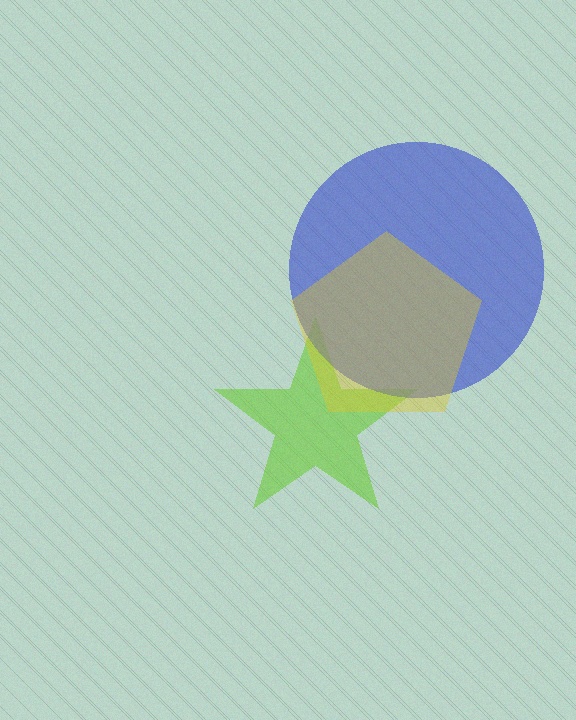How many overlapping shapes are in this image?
There are 3 overlapping shapes in the image.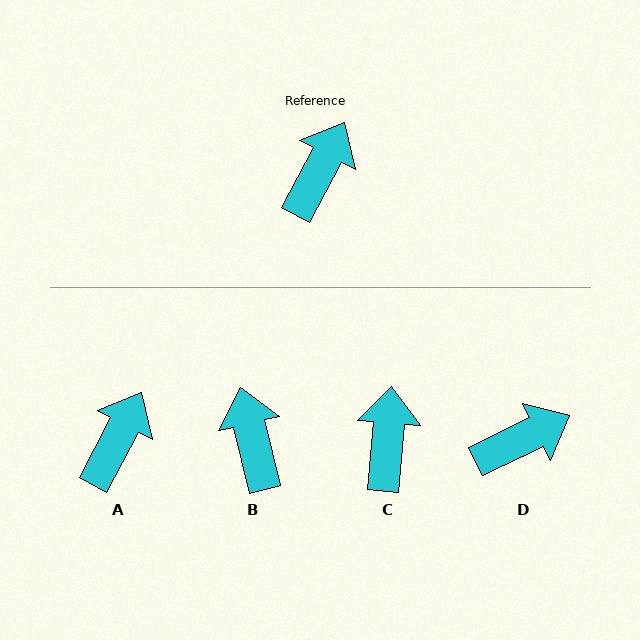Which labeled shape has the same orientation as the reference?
A.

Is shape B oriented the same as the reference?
No, it is off by about 41 degrees.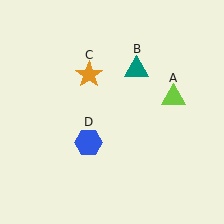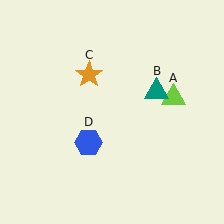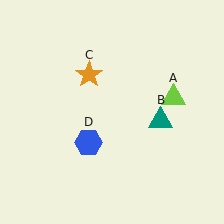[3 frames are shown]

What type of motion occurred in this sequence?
The teal triangle (object B) rotated clockwise around the center of the scene.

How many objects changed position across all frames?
1 object changed position: teal triangle (object B).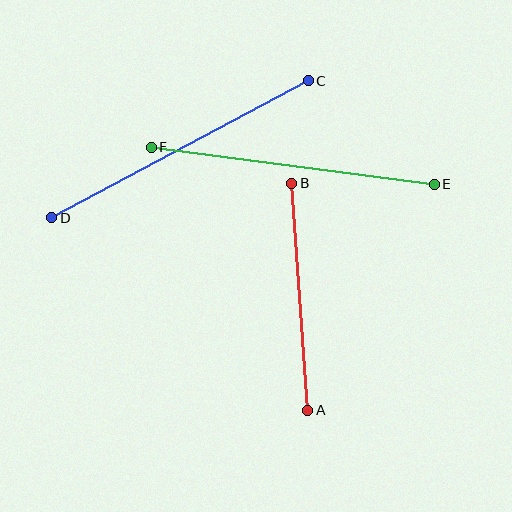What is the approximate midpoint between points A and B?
The midpoint is at approximately (300, 297) pixels.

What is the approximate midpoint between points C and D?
The midpoint is at approximately (180, 149) pixels.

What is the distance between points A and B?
The distance is approximately 228 pixels.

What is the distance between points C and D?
The distance is approximately 291 pixels.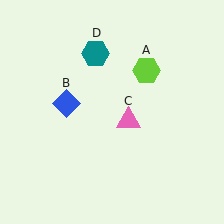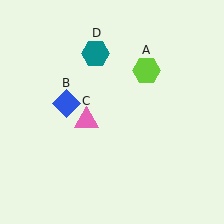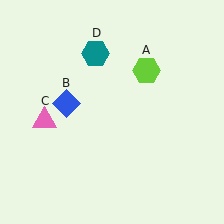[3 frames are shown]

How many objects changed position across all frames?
1 object changed position: pink triangle (object C).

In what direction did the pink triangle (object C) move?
The pink triangle (object C) moved left.